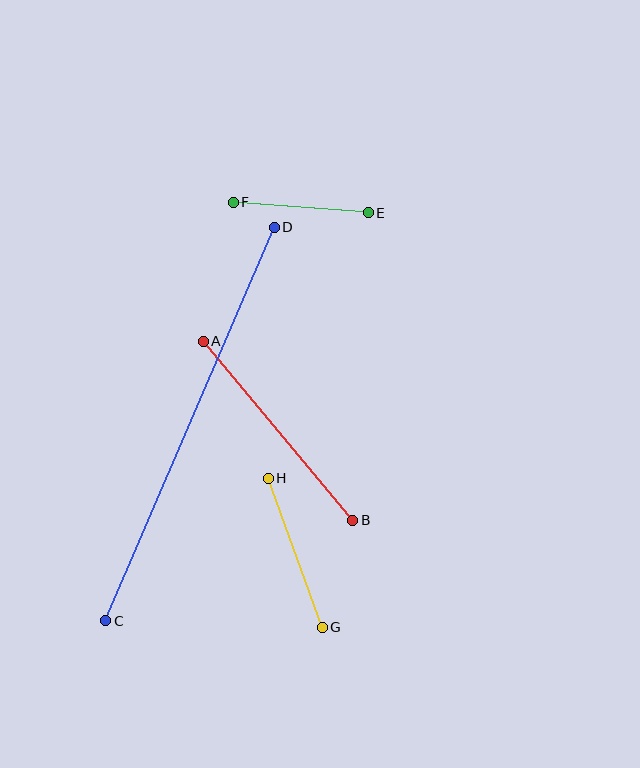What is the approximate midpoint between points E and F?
The midpoint is at approximately (301, 208) pixels.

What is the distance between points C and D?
The distance is approximately 428 pixels.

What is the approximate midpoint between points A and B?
The midpoint is at approximately (278, 431) pixels.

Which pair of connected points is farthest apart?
Points C and D are farthest apart.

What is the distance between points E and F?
The distance is approximately 136 pixels.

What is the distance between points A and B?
The distance is approximately 233 pixels.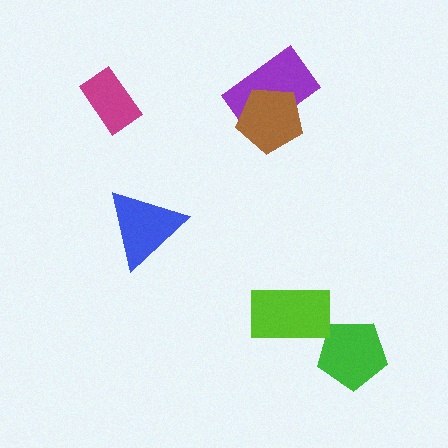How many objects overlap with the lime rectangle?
0 objects overlap with the lime rectangle.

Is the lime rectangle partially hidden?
No, no other shape covers it.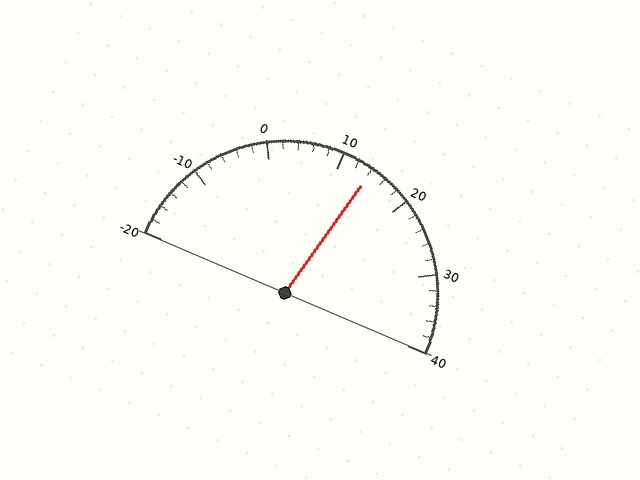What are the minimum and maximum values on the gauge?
The gauge ranges from -20 to 40.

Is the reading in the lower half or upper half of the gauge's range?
The reading is in the upper half of the range (-20 to 40).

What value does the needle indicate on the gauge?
The needle indicates approximately 14.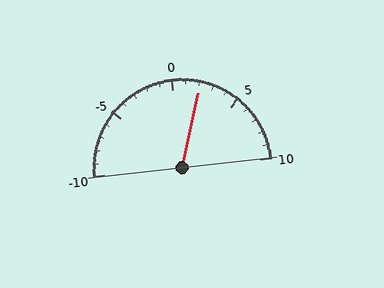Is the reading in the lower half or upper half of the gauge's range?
The reading is in the upper half of the range (-10 to 10).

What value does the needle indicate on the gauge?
The needle indicates approximately 2.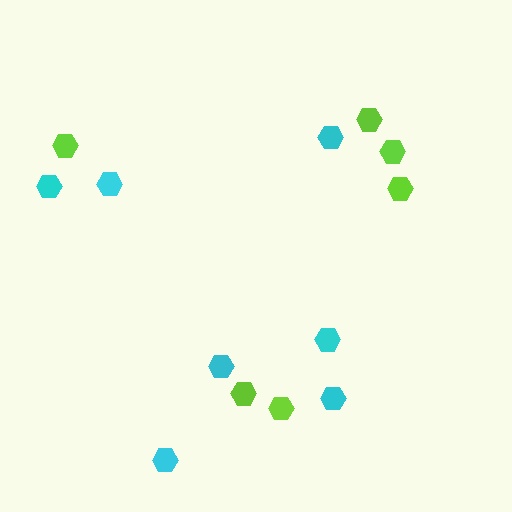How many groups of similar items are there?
There are 2 groups: one group of cyan hexagons (7) and one group of lime hexagons (6).